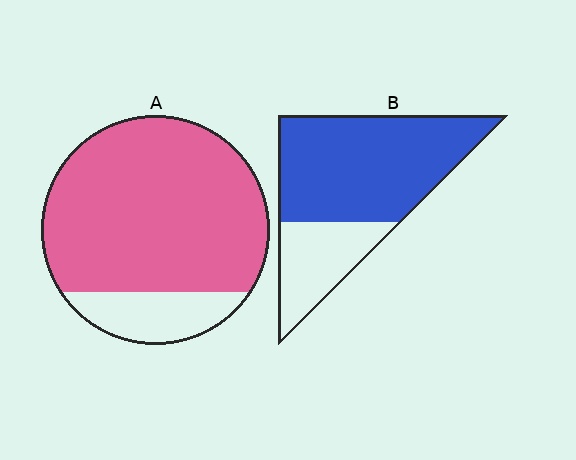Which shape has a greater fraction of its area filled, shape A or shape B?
Shape A.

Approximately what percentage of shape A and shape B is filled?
A is approximately 85% and B is approximately 70%.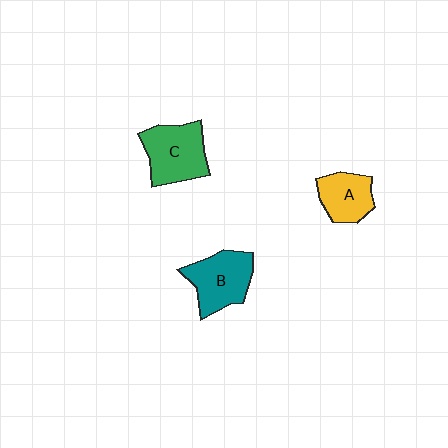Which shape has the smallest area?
Shape A (yellow).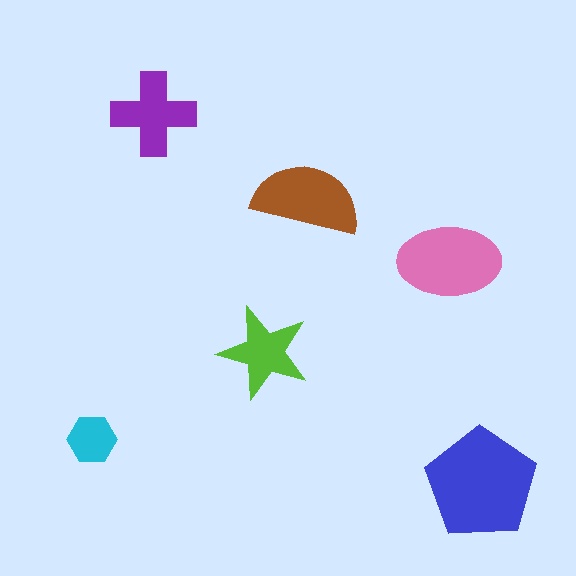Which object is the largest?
The blue pentagon.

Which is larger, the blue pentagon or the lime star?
The blue pentagon.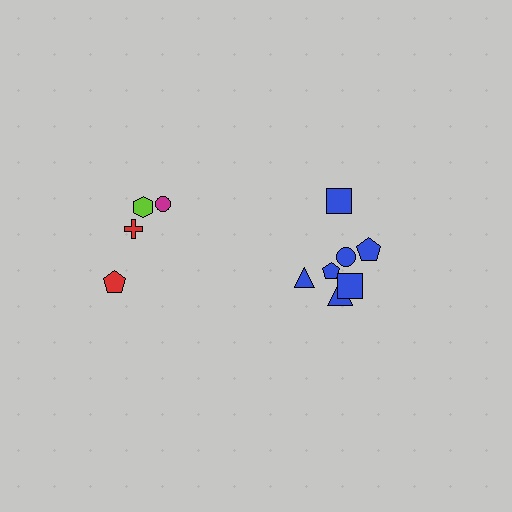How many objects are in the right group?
There are 7 objects.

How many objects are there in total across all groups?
There are 11 objects.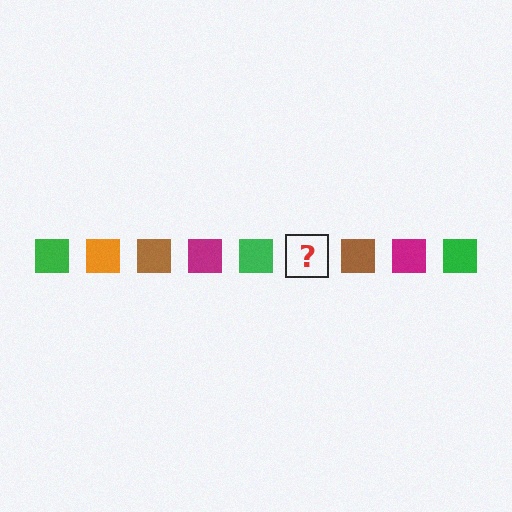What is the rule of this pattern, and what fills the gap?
The rule is that the pattern cycles through green, orange, brown, magenta squares. The gap should be filled with an orange square.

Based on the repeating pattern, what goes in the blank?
The blank should be an orange square.